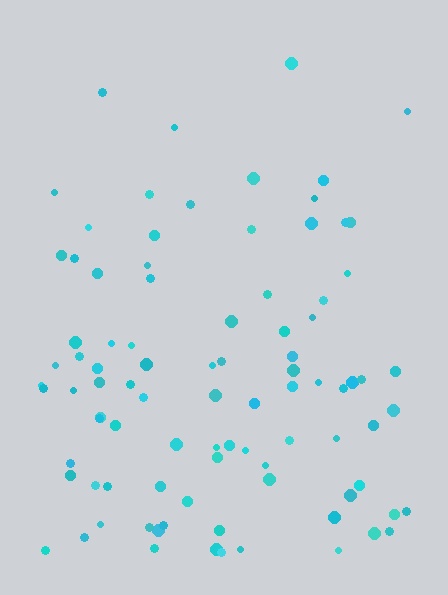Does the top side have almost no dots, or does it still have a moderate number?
Still a moderate number, just noticeably fewer than the bottom.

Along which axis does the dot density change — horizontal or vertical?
Vertical.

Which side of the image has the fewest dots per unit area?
The top.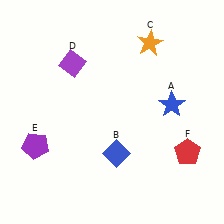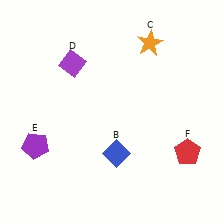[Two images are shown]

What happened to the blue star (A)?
The blue star (A) was removed in Image 2. It was in the top-right area of Image 1.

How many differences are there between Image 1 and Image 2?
There is 1 difference between the two images.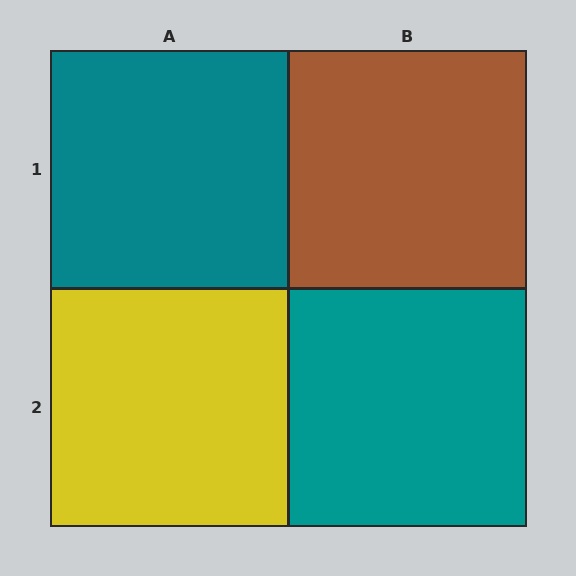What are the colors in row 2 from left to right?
Yellow, teal.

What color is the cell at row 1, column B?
Brown.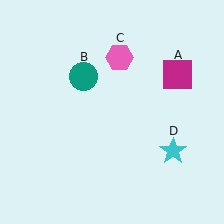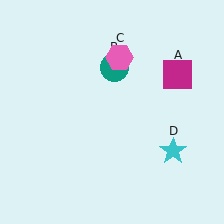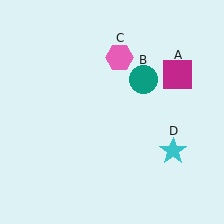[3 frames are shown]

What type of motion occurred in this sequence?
The teal circle (object B) rotated clockwise around the center of the scene.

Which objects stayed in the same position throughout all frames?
Magenta square (object A) and pink hexagon (object C) and cyan star (object D) remained stationary.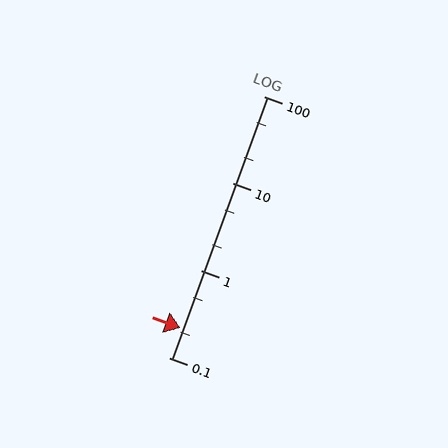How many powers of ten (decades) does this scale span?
The scale spans 3 decades, from 0.1 to 100.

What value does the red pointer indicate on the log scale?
The pointer indicates approximately 0.22.